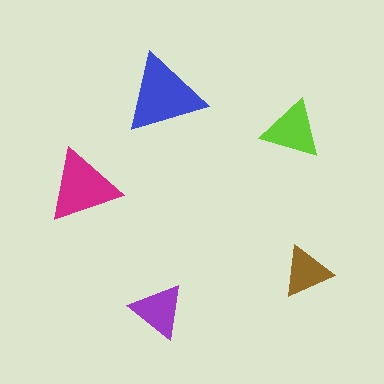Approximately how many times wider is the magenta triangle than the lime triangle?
About 1.5 times wider.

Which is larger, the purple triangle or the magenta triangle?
The magenta one.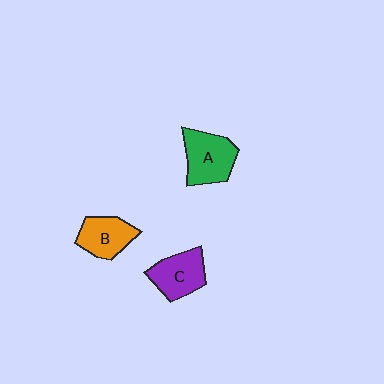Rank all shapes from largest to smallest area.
From largest to smallest: A (green), C (purple), B (orange).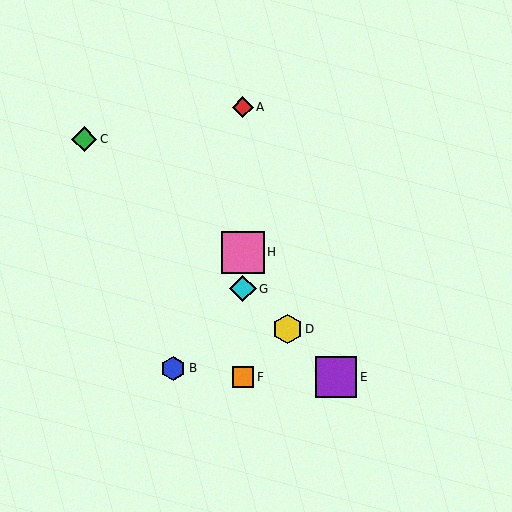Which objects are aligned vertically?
Objects A, F, G, H are aligned vertically.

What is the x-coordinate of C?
Object C is at x≈84.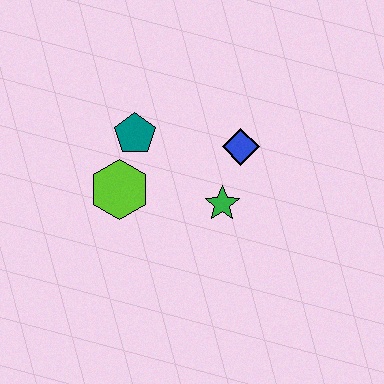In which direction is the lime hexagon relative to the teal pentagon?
The lime hexagon is below the teal pentagon.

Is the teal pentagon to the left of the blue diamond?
Yes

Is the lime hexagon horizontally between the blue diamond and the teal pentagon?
No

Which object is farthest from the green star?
The teal pentagon is farthest from the green star.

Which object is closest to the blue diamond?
The green star is closest to the blue diamond.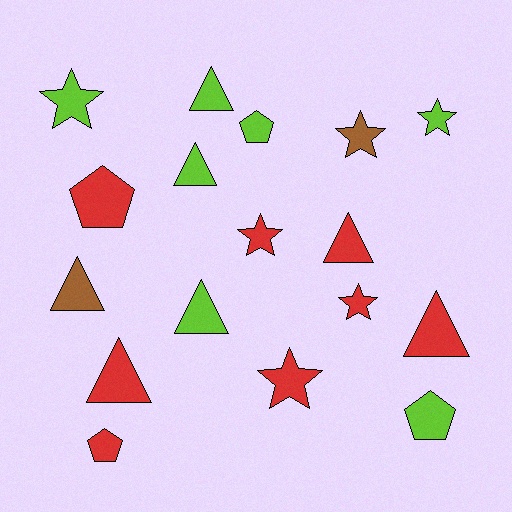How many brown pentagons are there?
There are no brown pentagons.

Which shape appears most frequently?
Triangle, with 7 objects.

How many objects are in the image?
There are 17 objects.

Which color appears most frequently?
Red, with 8 objects.